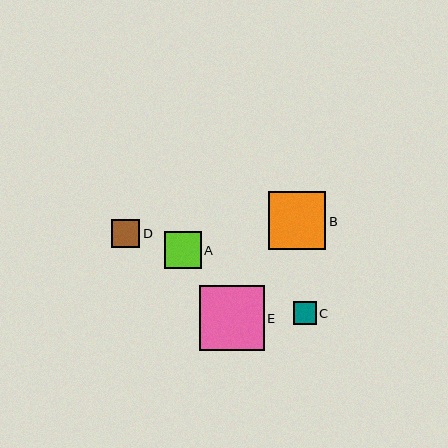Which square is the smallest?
Square C is the smallest with a size of approximately 23 pixels.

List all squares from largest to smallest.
From largest to smallest: E, B, A, D, C.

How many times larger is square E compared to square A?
Square E is approximately 1.8 times the size of square A.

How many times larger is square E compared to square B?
Square E is approximately 1.1 times the size of square B.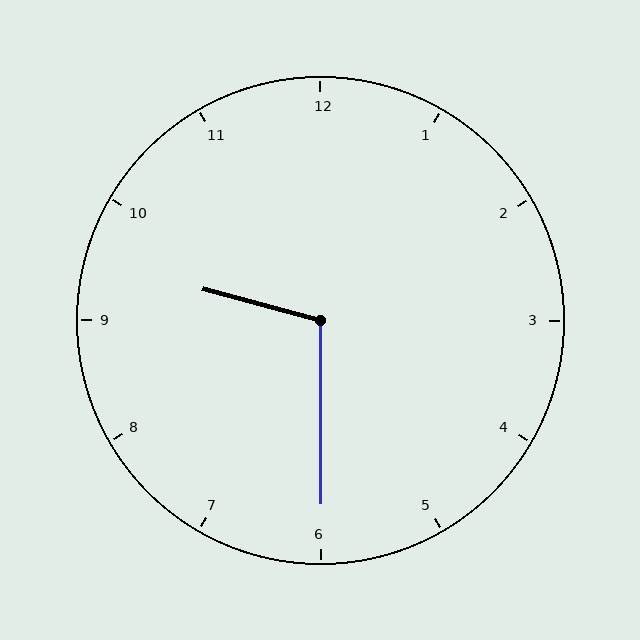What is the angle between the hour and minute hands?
Approximately 105 degrees.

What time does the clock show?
9:30.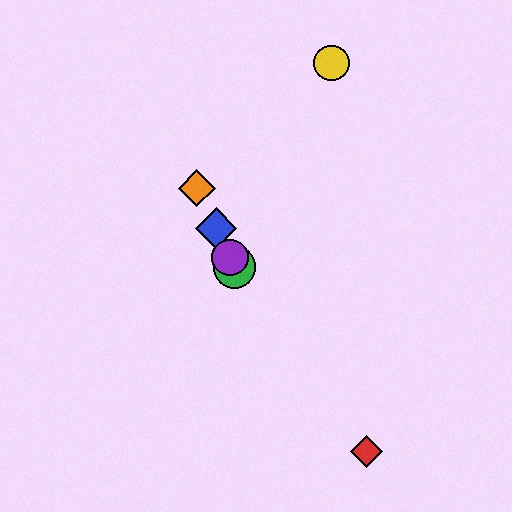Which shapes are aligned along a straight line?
The blue diamond, the green circle, the purple circle, the orange diamond are aligned along a straight line.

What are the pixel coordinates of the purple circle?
The purple circle is at (230, 257).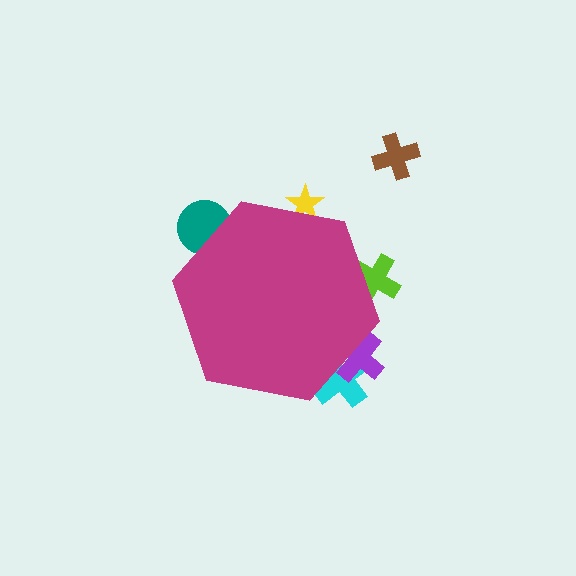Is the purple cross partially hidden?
Yes, the purple cross is partially hidden behind the magenta hexagon.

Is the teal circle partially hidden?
Yes, the teal circle is partially hidden behind the magenta hexagon.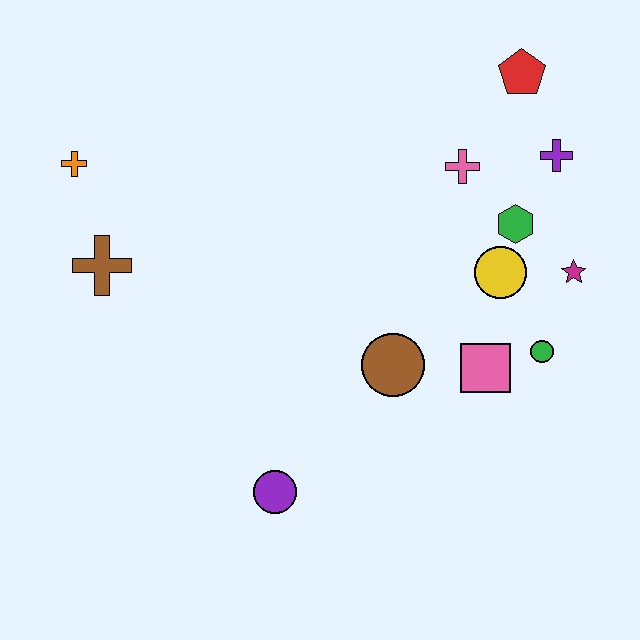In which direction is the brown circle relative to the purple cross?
The brown circle is below the purple cross.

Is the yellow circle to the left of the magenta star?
Yes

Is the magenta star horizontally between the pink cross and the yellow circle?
No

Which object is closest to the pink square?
The green circle is closest to the pink square.